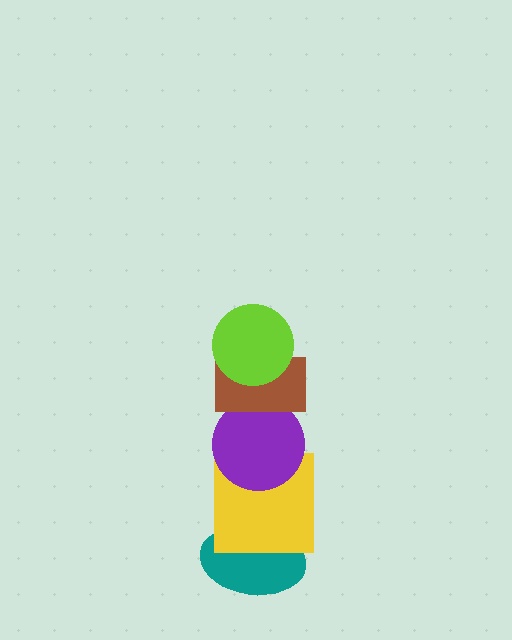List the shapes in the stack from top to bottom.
From top to bottom: the lime circle, the brown rectangle, the purple circle, the yellow square, the teal ellipse.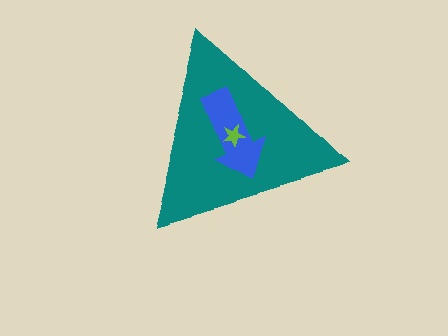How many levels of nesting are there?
3.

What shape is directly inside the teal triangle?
The blue arrow.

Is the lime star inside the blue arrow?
Yes.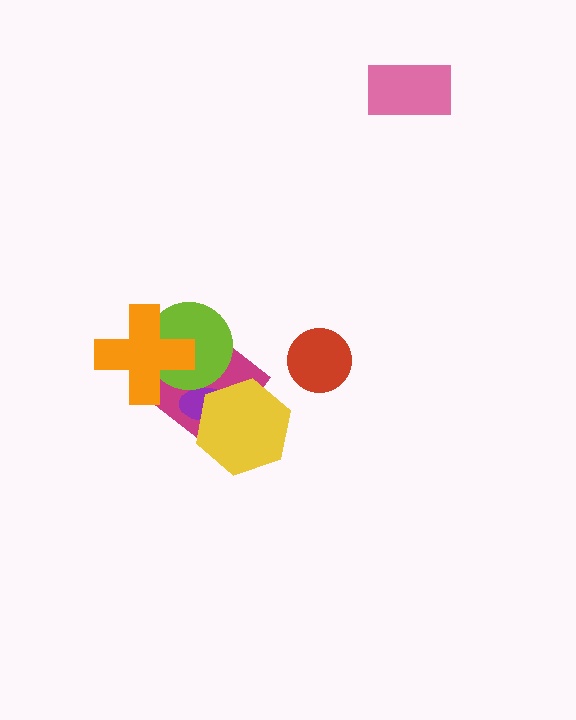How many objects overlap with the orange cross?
2 objects overlap with the orange cross.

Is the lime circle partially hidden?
Yes, it is partially covered by another shape.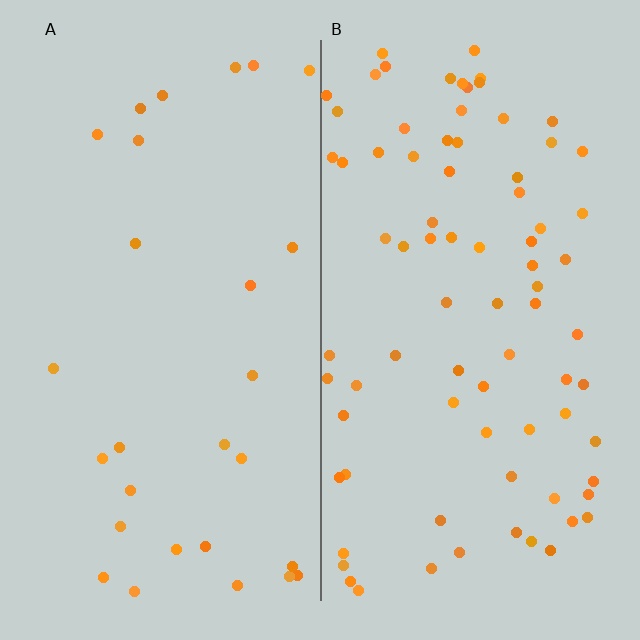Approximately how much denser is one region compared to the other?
Approximately 2.9× — region B over region A.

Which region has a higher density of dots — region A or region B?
B (the right).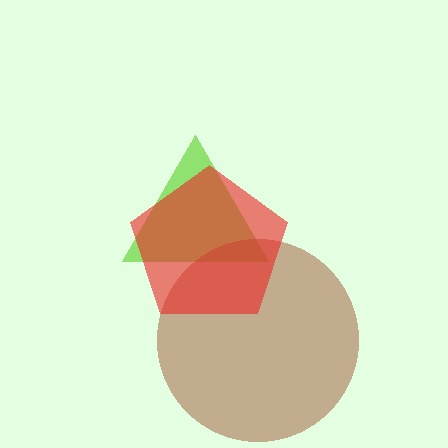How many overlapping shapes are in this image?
There are 3 overlapping shapes in the image.